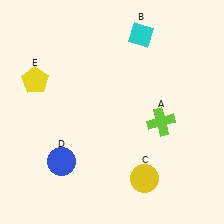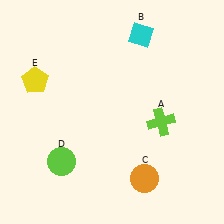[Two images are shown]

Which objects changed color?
C changed from yellow to orange. D changed from blue to lime.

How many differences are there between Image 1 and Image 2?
There are 2 differences between the two images.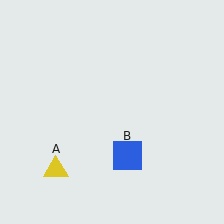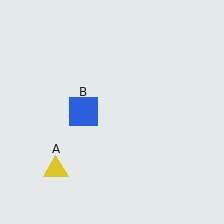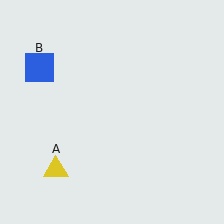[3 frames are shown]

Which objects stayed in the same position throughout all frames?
Yellow triangle (object A) remained stationary.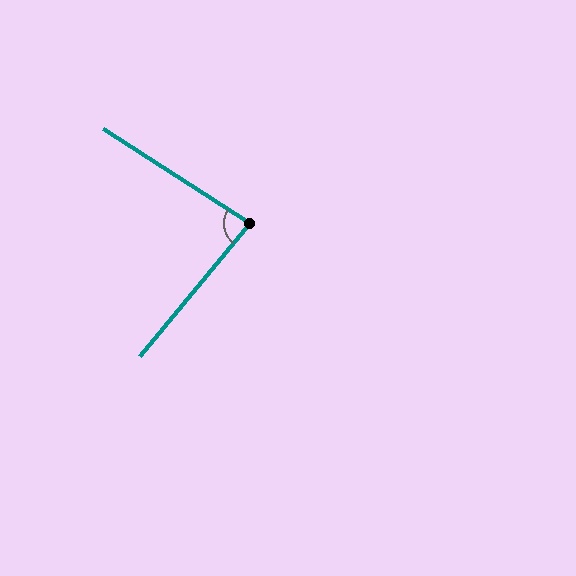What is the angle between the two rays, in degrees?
Approximately 83 degrees.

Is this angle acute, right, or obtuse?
It is acute.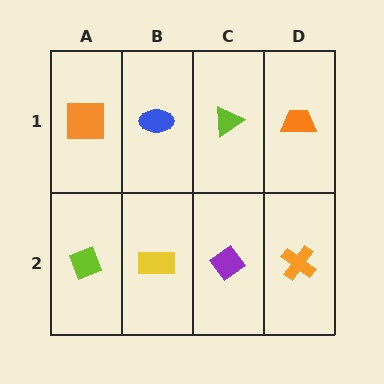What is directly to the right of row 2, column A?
A yellow rectangle.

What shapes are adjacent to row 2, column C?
A lime triangle (row 1, column C), a yellow rectangle (row 2, column B), an orange cross (row 2, column D).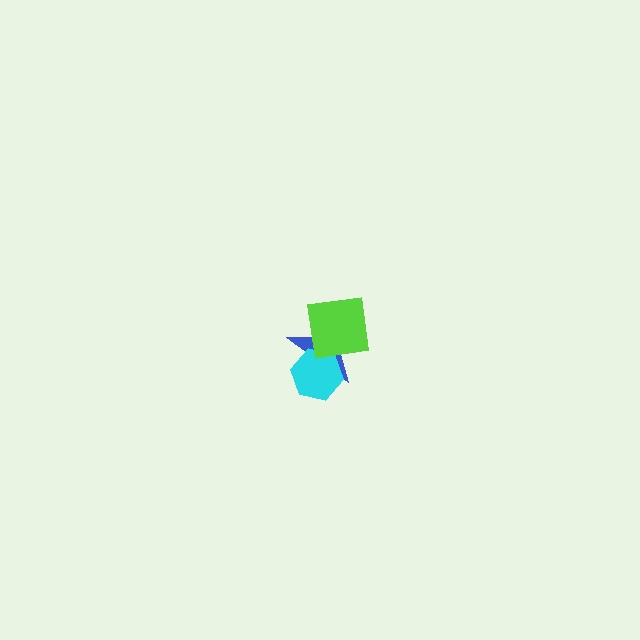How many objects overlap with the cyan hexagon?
1 object overlaps with the cyan hexagon.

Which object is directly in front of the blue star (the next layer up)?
The cyan hexagon is directly in front of the blue star.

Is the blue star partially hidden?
Yes, it is partially covered by another shape.